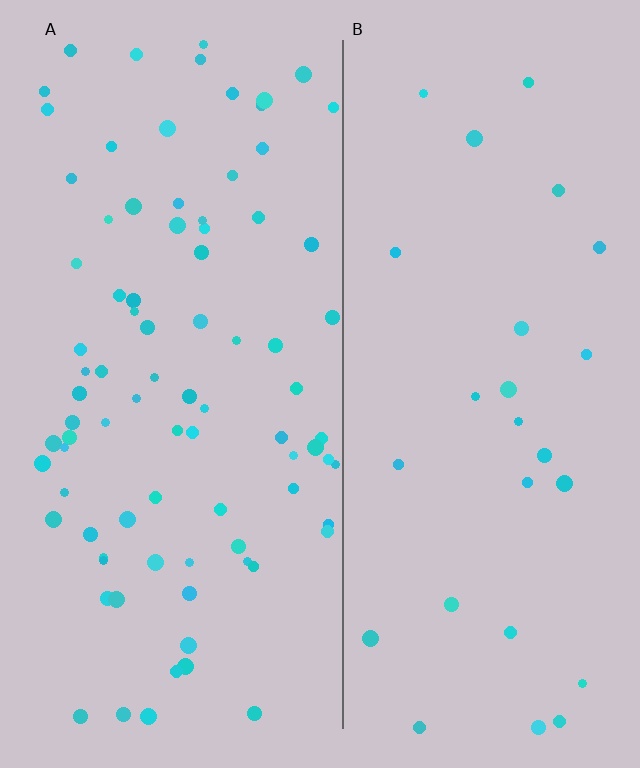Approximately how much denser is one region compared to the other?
Approximately 3.2× — region A over region B.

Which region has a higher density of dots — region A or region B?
A (the left).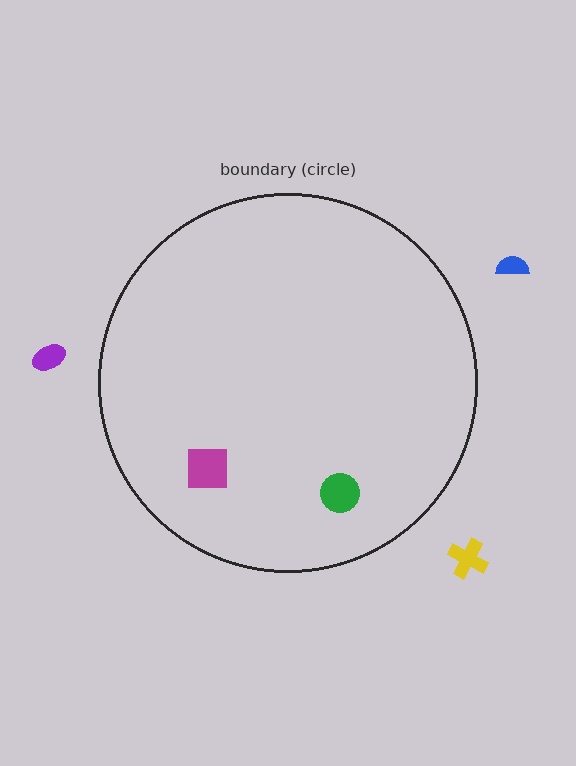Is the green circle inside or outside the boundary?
Inside.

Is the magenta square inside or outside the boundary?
Inside.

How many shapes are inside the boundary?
2 inside, 3 outside.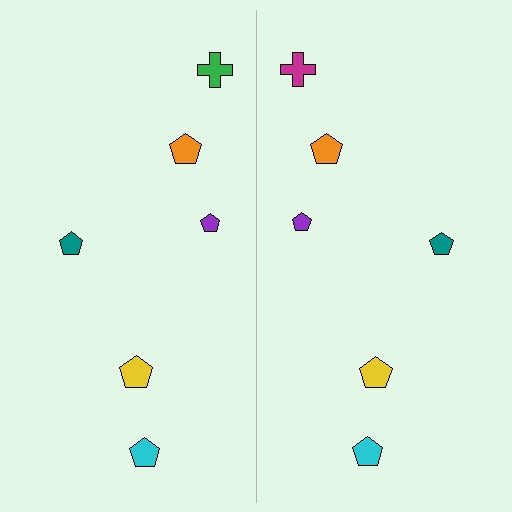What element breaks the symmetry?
The magenta cross on the right side breaks the symmetry — its mirror counterpart is green.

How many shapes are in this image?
There are 12 shapes in this image.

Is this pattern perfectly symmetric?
No, the pattern is not perfectly symmetric. The magenta cross on the right side breaks the symmetry — its mirror counterpart is green.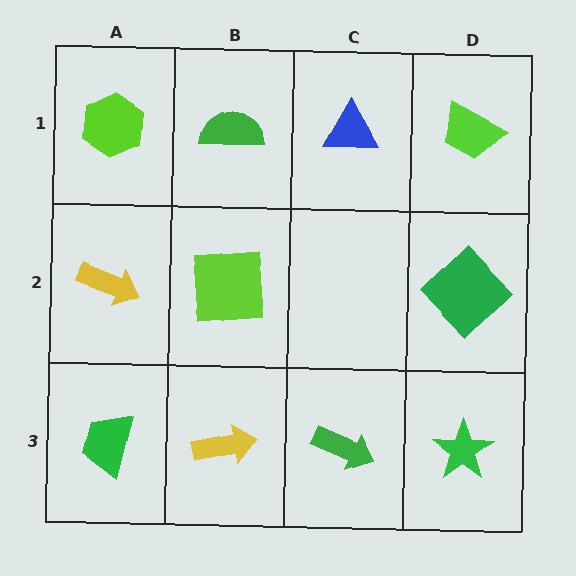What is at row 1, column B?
A green semicircle.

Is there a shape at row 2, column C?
No, that cell is empty.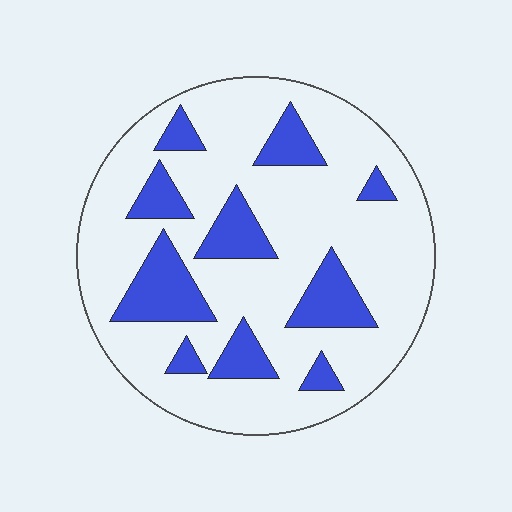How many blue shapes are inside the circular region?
10.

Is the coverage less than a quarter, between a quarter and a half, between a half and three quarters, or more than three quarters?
Less than a quarter.